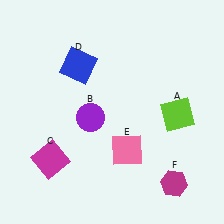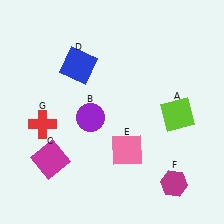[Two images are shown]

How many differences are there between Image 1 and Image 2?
There is 1 difference between the two images.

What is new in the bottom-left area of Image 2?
A red cross (G) was added in the bottom-left area of Image 2.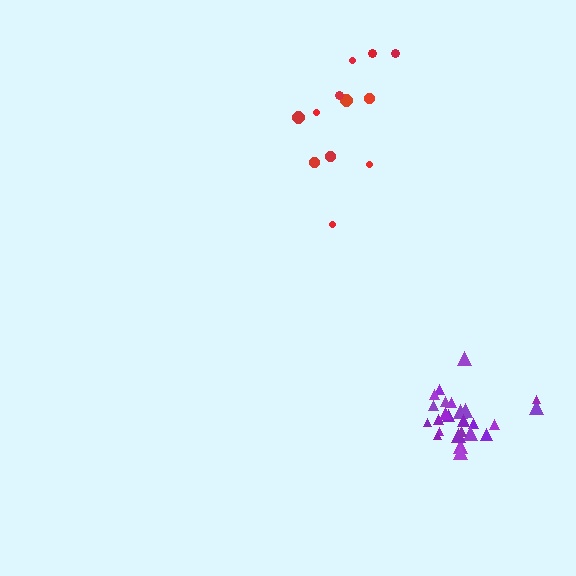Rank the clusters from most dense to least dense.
purple, red.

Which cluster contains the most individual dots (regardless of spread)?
Purple (28).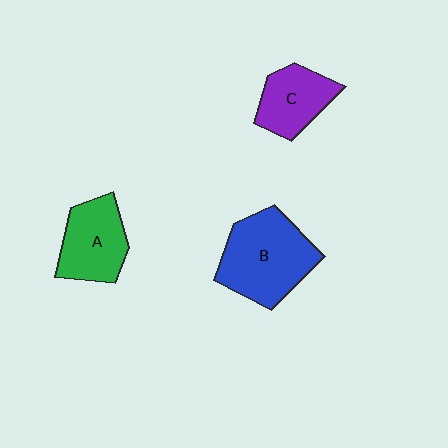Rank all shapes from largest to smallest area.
From largest to smallest: B (blue), A (green), C (purple).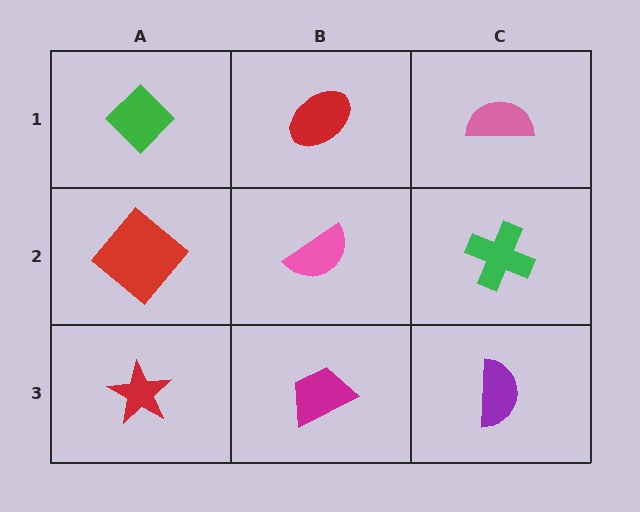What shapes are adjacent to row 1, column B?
A pink semicircle (row 2, column B), a green diamond (row 1, column A), a pink semicircle (row 1, column C).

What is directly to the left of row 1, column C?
A red ellipse.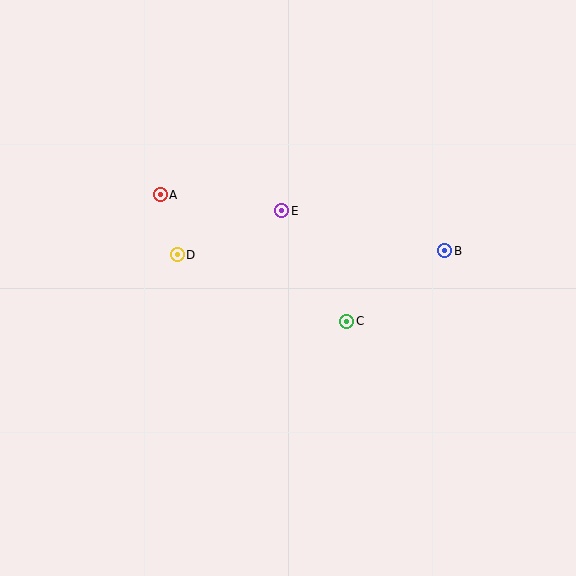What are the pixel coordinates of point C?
Point C is at (347, 321).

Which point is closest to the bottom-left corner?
Point D is closest to the bottom-left corner.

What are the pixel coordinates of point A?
Point A is at (160, 195).